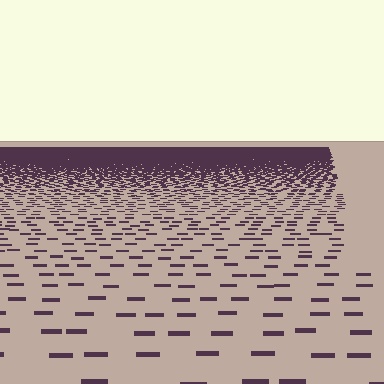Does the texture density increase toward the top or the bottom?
Density increases toward the top.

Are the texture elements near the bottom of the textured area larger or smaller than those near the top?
Larger. Near the bottom, elements are closer to the viewer and appear at a bigger on-screen size.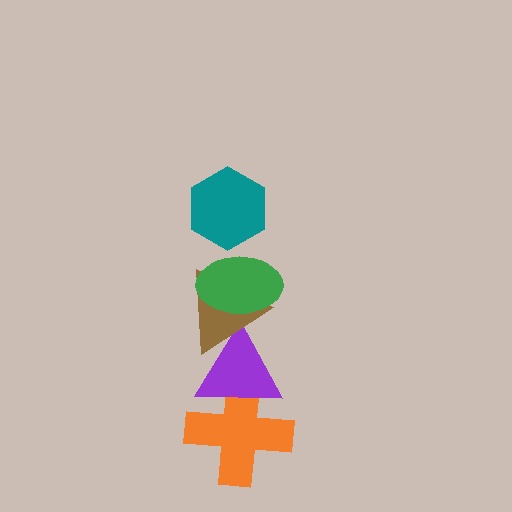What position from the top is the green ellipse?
The green ellipse is 2nd from the top.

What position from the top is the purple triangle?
The purple triangle is 4th from the top.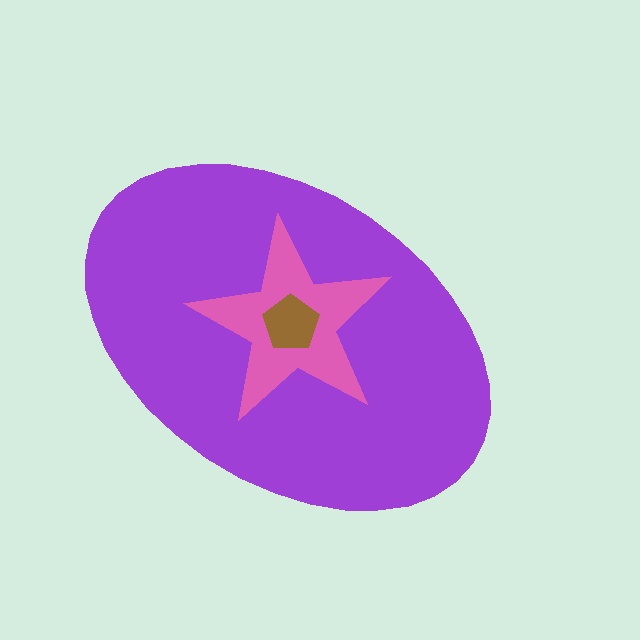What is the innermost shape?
The brown pentagon.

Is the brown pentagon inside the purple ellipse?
Yes.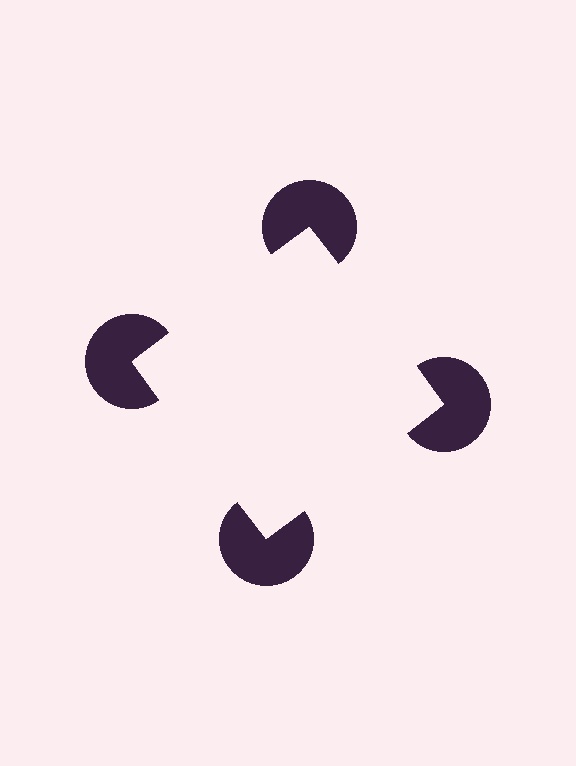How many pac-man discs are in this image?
There are 4 — one at each vertex of the illusory square.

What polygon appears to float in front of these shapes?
An illusory square — its edges are inferred from the aligned wedge cuts in the pac-man discs, not physically drawn.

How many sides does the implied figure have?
4 sides.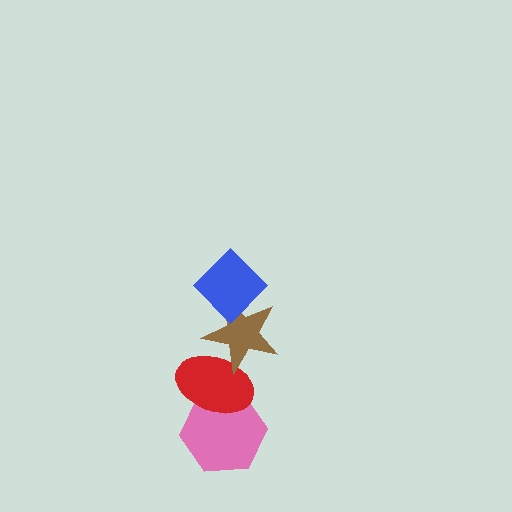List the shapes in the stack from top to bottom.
From top to bottom: the blue diamond, the brown star, the red ellipse, the pink hexagon.